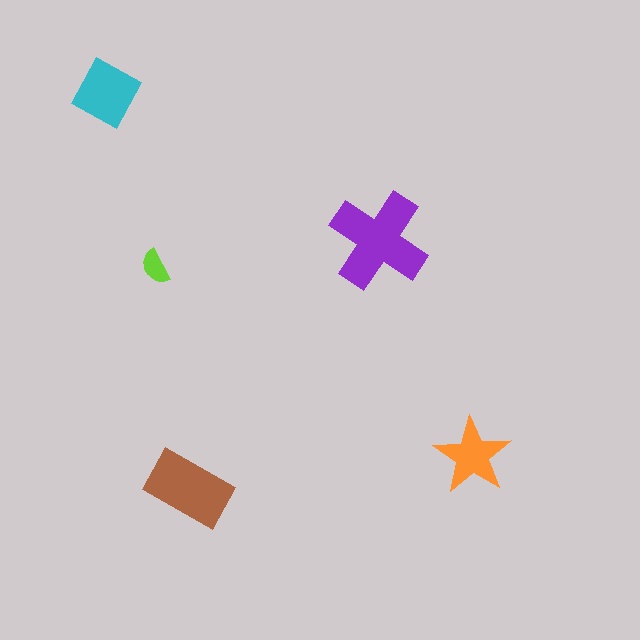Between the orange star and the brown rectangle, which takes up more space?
The brown rectangle.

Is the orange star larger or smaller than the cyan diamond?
Smaller.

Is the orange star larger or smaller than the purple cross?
Smaller.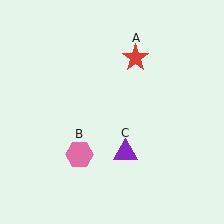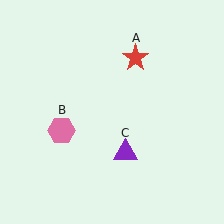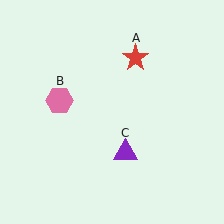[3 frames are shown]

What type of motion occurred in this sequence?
The pink hexagon (object B) rotated clockwise around the center of the scene.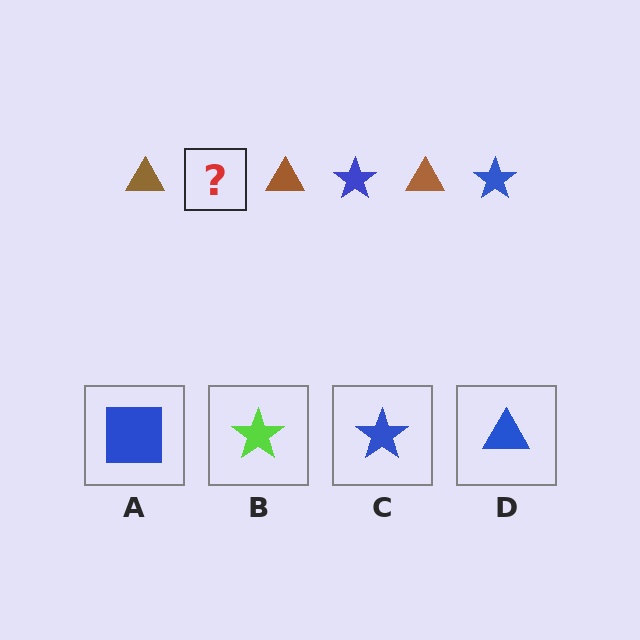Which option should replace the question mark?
Option C.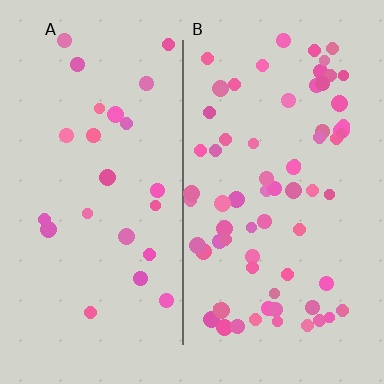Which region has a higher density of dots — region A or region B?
B (the right).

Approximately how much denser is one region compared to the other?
Approximately 2.9× — region B over region A.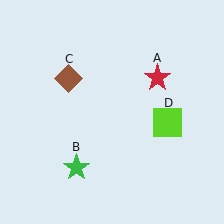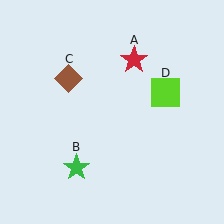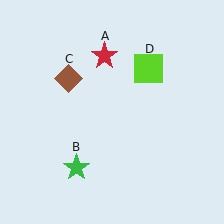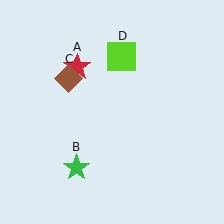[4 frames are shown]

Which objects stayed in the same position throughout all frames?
Green star (object B) and brown diamond (object C) remained stationary.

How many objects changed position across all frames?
2 objects changed position: red star (object A), lime square (object D).